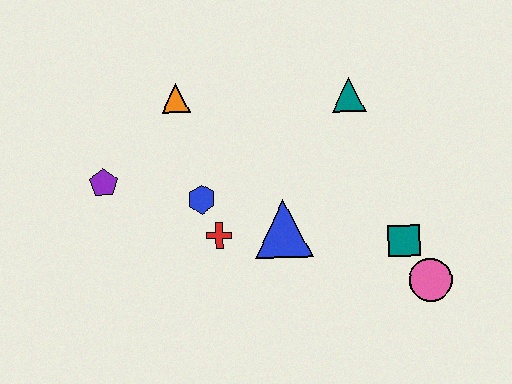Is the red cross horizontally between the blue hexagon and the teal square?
Yes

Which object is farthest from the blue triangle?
The purple pentagon is farthest from the blue triangle.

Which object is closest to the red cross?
The blue hexagon is closest to the red cross.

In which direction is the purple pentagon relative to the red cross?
The purple pentagon is to the left of the red cross.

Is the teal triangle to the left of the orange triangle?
No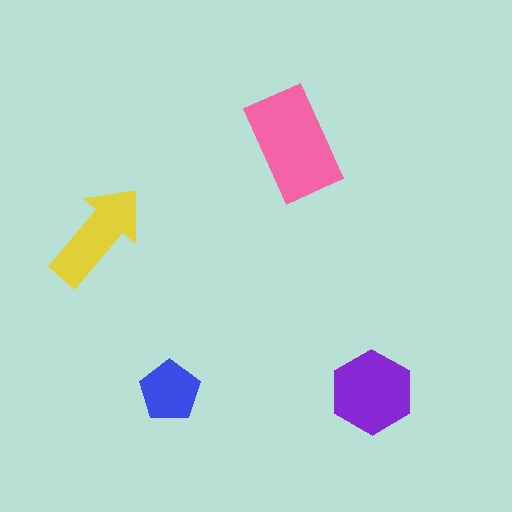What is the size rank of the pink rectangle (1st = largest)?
1st.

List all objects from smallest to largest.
The blue pentagon, the yellow arrow, the purple hexagon, the pink rectangle.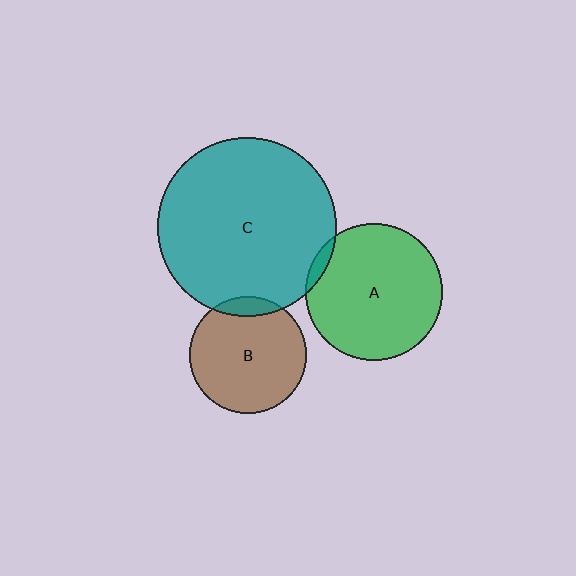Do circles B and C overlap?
Yes.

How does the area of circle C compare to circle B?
Approximately 2.3 times.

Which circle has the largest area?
Circle C (teal).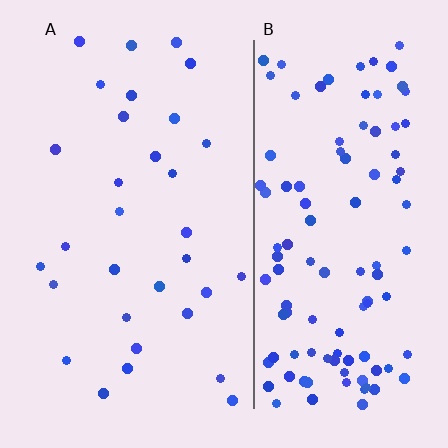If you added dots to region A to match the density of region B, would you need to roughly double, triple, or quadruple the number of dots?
Approximately quadruple.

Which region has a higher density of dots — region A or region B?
B (the right).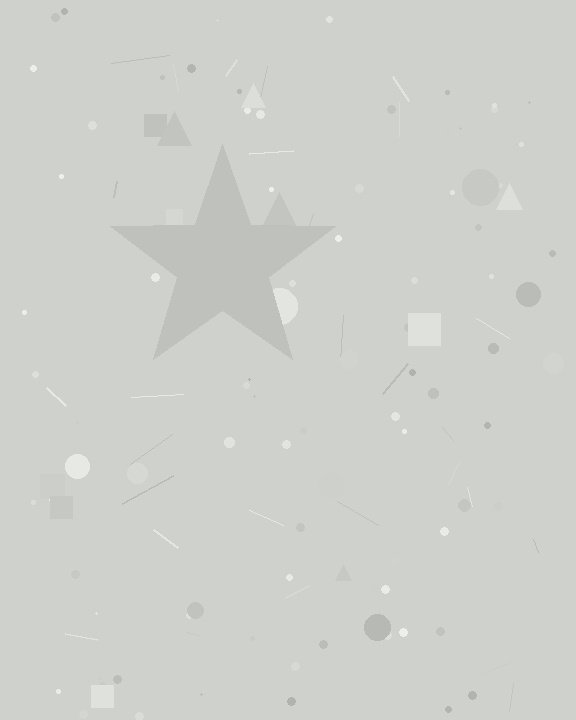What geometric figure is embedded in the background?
A star is embedded in the background.